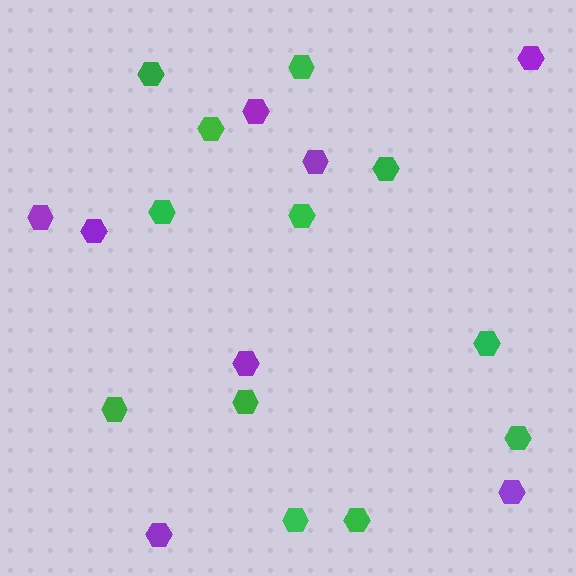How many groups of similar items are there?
There are 2 groups: one group of purple hexagons (8) and one group of green hexagons (12).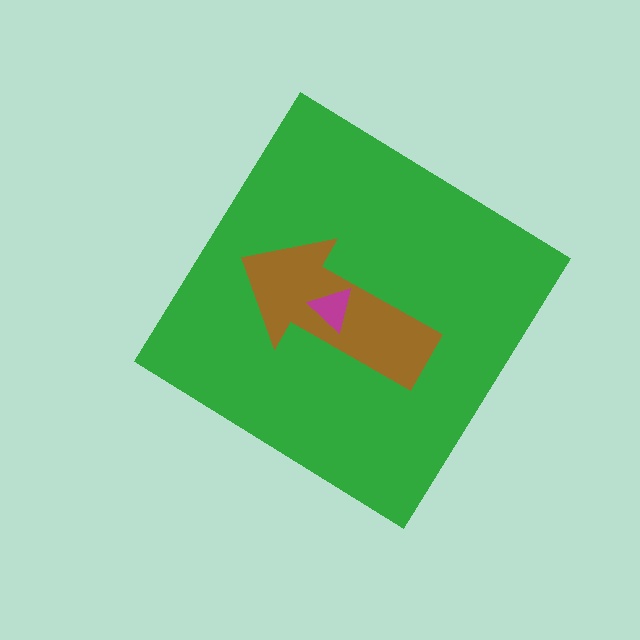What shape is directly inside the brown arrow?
The magenta triangle.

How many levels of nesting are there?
3.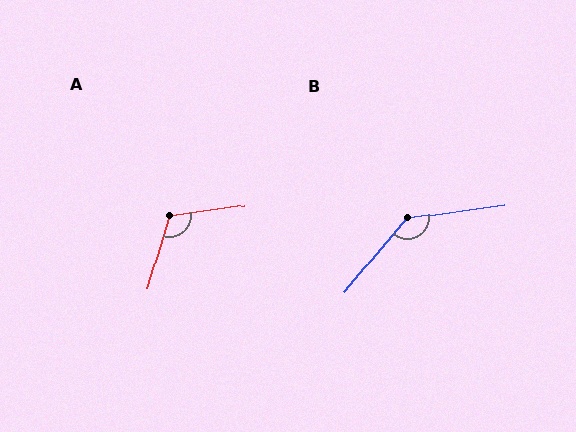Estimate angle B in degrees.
Approximately 137 degrees.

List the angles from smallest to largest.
A (114°), B (137°).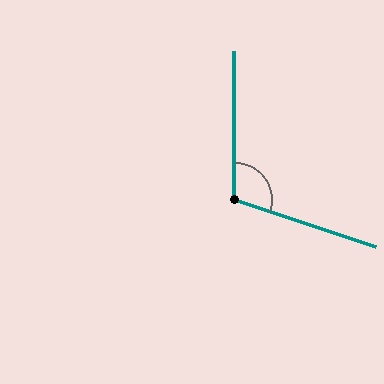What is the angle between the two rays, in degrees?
Approximately 108 degrees.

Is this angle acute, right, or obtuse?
It is obtuse.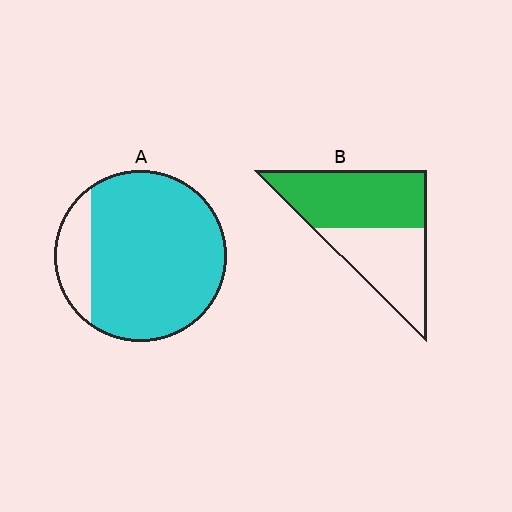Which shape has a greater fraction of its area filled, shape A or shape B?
Shape A.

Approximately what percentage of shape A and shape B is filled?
A is approximately 85% and B is approximately 55%.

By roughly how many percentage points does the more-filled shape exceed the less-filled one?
By roughly 30 percentage points (A over B).